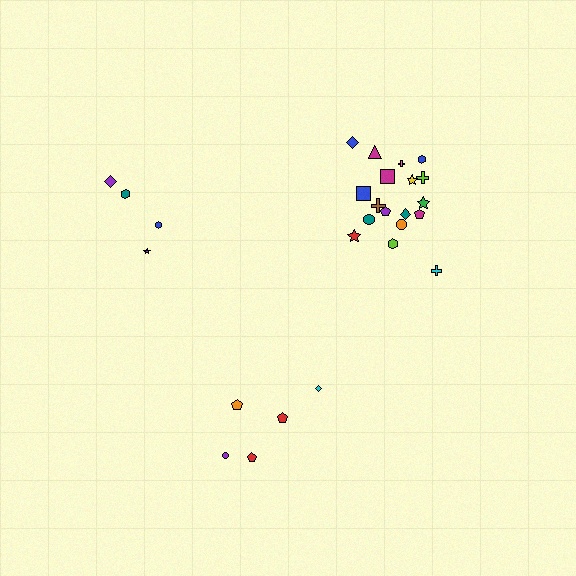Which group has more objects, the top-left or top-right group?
The top-right group.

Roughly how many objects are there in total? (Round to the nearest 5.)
Roughly 25 objects in total.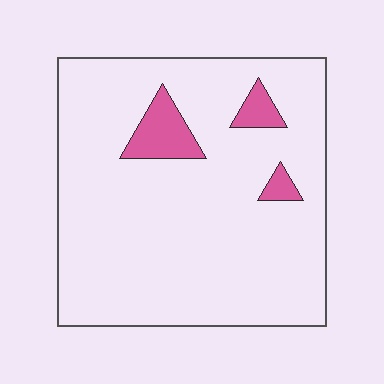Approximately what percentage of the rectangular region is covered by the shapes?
Approximately 10%.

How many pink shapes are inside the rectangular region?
3.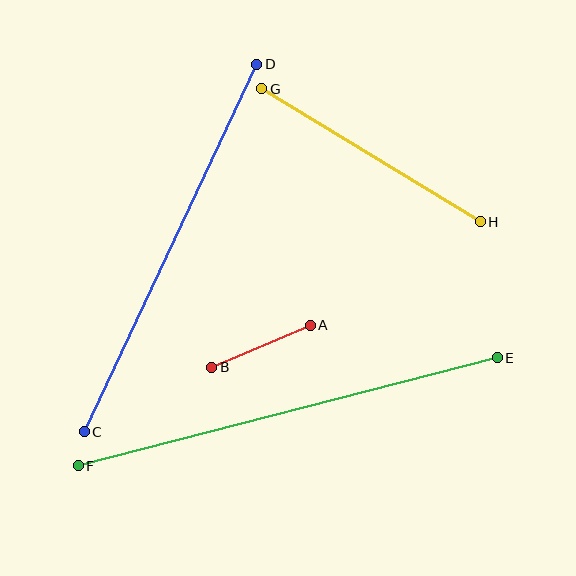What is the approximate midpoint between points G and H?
The midpoint is at approximately (371, 155) pixels.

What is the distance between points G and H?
The distance is approximately 256 pixels.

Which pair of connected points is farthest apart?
Points E and F are farthest apart.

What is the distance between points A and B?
The distance is approximately 107 pixels.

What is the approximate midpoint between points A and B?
The midpoint is at approximately (261, 346) pixels.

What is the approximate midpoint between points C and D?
The midpoint is at approximately (171, 248) pixels.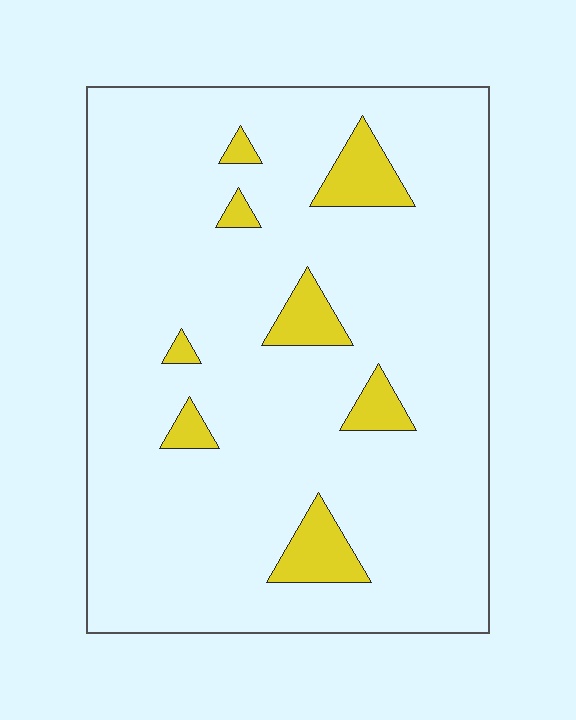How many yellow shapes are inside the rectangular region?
8.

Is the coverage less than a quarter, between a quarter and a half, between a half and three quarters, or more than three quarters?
Less than a quarter.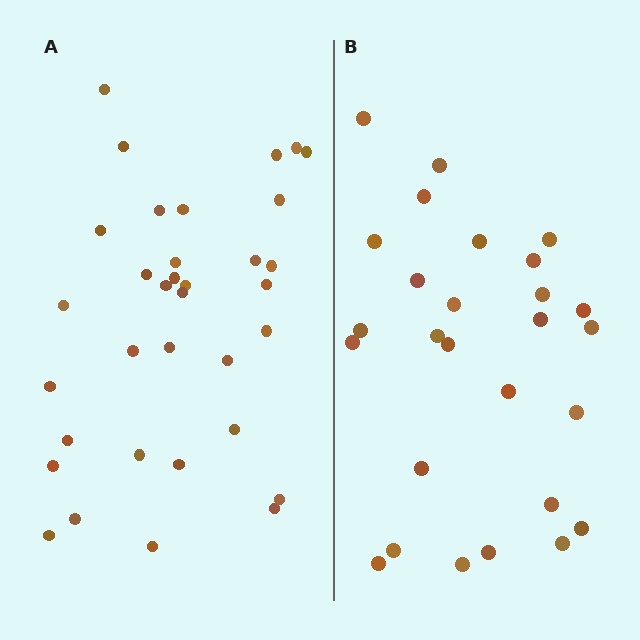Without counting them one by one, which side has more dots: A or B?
Region A (the left region) has more dots.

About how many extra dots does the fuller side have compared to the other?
Region A has roughly 8 or so more dots than region B.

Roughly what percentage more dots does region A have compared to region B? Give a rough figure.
About 25% more.